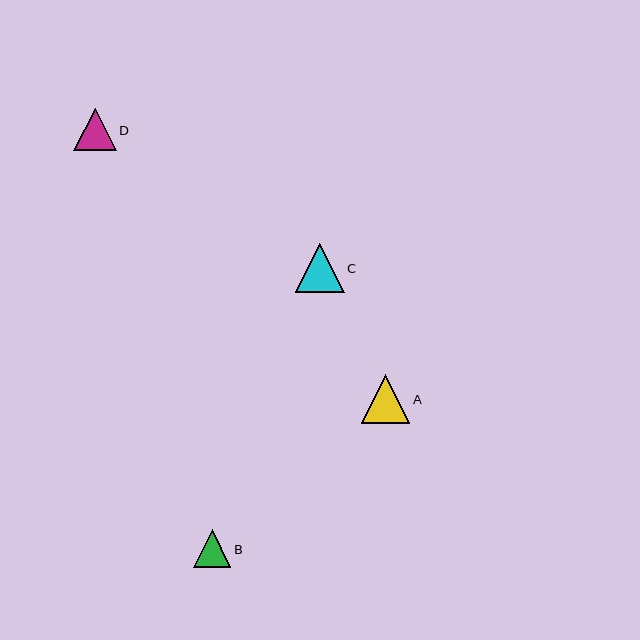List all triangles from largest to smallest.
From largest to smallest: A, C, D, B.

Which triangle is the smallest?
Triangle B is the smallest with a size of approximately 38 pixels.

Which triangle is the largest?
Triangle A is the largest with a size of approximately 49 pixels.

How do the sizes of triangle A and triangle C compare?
Triangle A and triangle C are approximately the same size.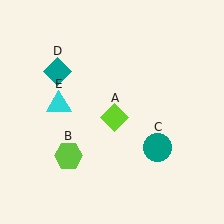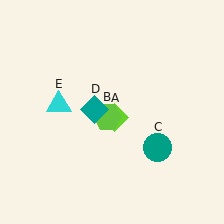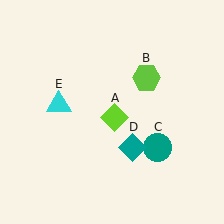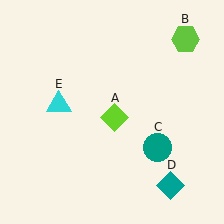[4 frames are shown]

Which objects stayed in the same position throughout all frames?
Lime diamond (object A) and teal circle (object C) and cyan triangle (object E) remained stationary.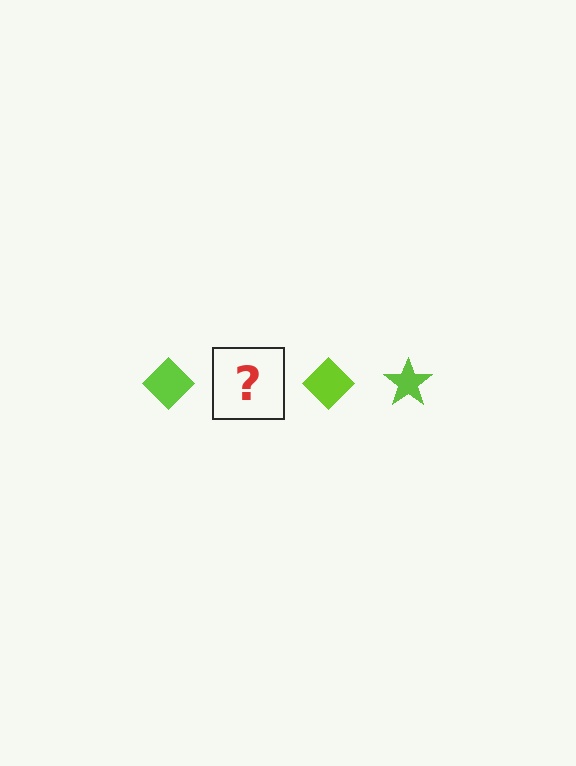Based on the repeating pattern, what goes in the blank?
The blank should be a lime star.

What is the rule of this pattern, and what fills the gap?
The rule is that the pattern cycles through diamond, star shapes in lime. The gap should be filled with a lime star.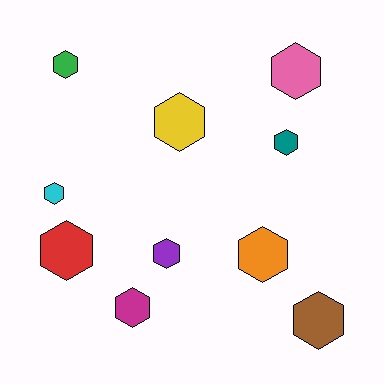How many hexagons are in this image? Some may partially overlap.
There are 10 hexagons.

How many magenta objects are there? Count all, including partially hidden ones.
There is 1 magenta object.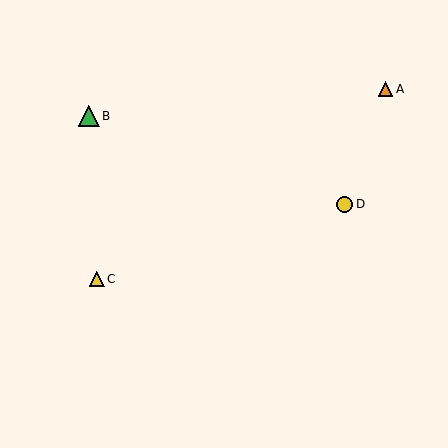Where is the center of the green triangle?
The center of the green triangle is at (89, 116).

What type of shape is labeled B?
Shape B is a green triangle.